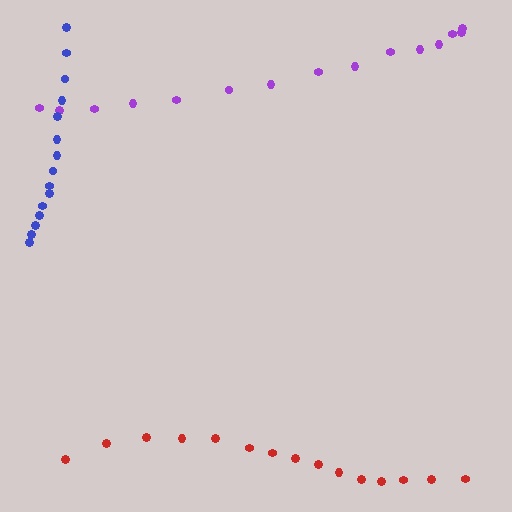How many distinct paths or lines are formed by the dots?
There are 3 distinct paths.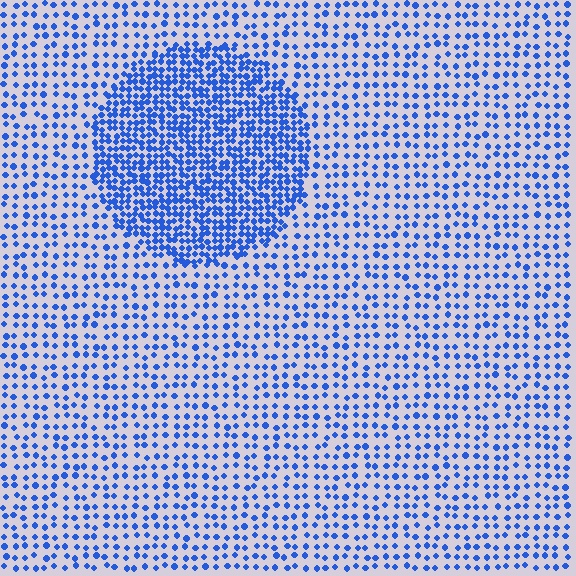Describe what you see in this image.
The image contains small blue elements arranged at two different densities. A circle-shaped region is visible where the elements are more densely packed than the surrounding area.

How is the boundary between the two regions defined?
The boundary is defined by a change in element density (approximately 2.3x ratio). All elements are the same color, size, and shape.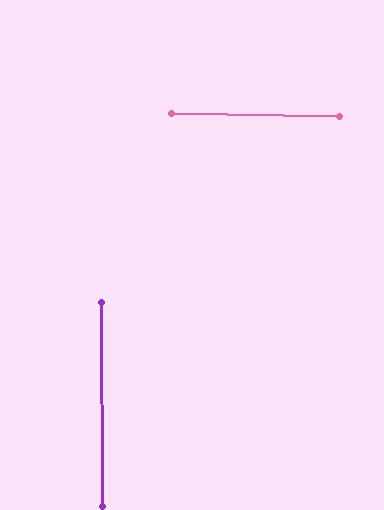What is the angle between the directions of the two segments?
Approximately 89 degrees.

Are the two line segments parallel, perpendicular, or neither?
Perpendicular — they meet at approximately 89°.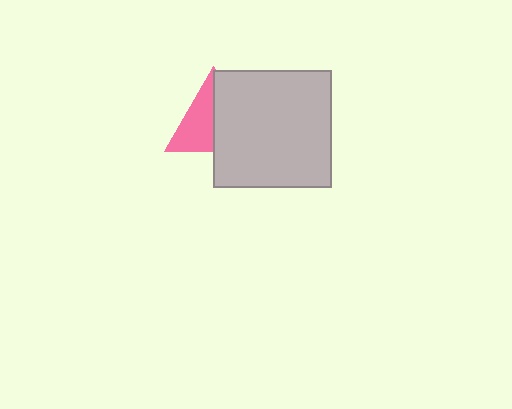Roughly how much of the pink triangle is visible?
About half of it is visible (roughly 50%).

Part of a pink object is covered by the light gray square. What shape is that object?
It is a triangle.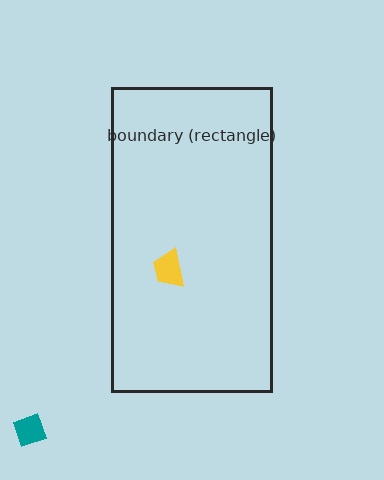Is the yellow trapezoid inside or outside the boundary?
Inside.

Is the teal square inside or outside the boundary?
Outside.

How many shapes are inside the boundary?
1 inside, 1 outside.